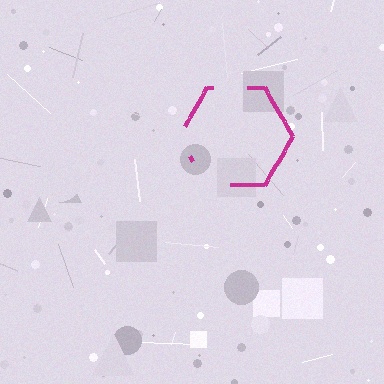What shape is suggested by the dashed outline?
The dashed outline suggests a hexagon.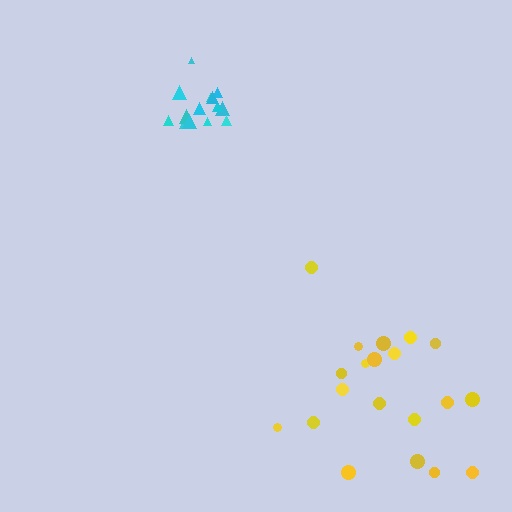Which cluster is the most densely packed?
Cyan.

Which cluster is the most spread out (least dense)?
Yellow.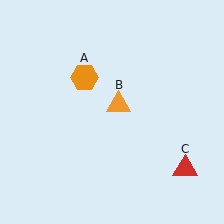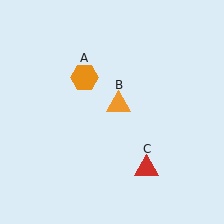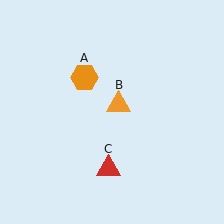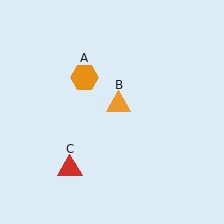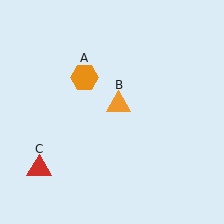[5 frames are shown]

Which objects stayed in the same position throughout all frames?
Orange hexagon (object A) and orange triangle (object B) remained stationary.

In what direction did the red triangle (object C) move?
The red triangle (object C) moved left.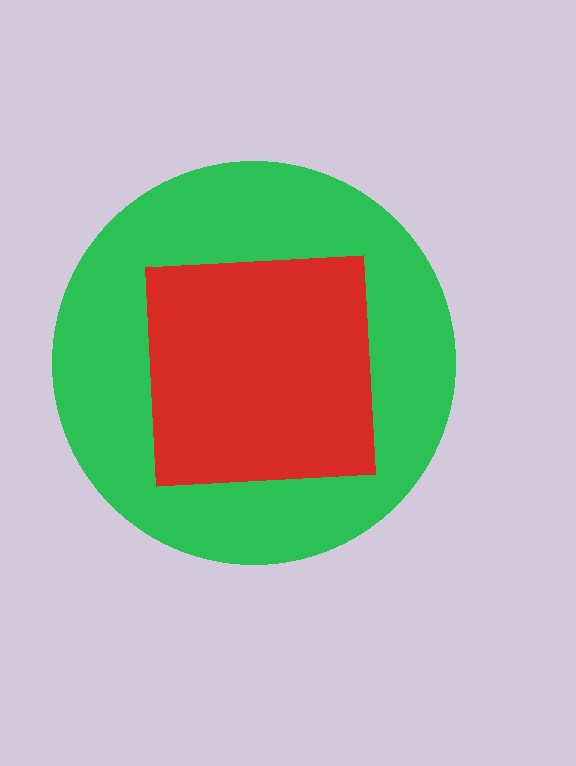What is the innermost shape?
The red square.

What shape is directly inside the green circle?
The red square.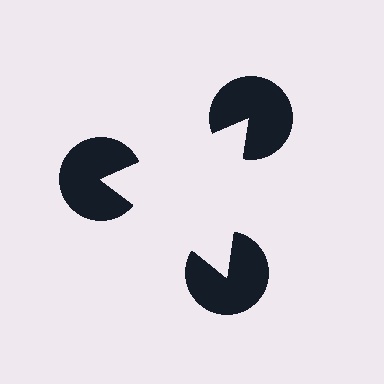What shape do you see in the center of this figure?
An illusory triangle — its edges are inferred from the aligned wedge cuts in the pac-man discs, not physically drawn.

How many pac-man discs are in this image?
There are 3 — one at each vertex of the illusory triangle.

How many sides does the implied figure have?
3 sides.